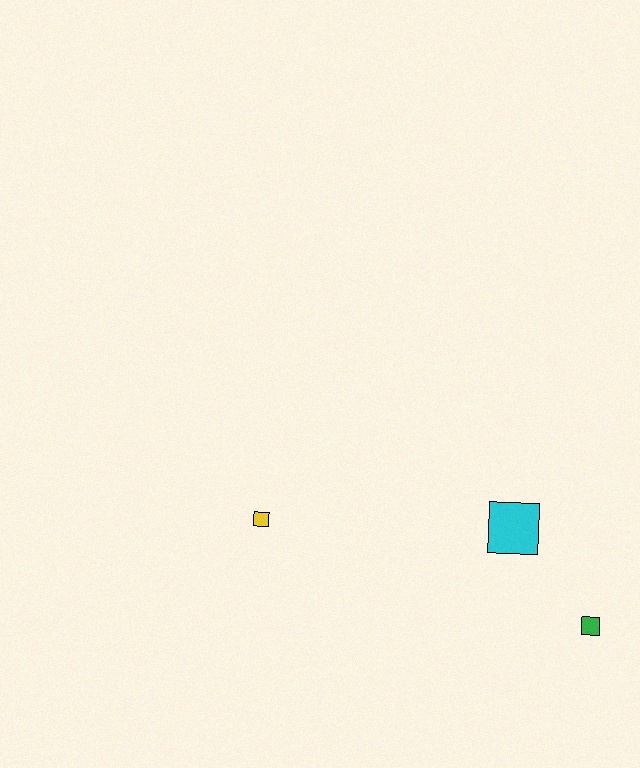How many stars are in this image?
There are no stars.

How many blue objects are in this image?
There are no blue objects.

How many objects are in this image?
There are 3 objects.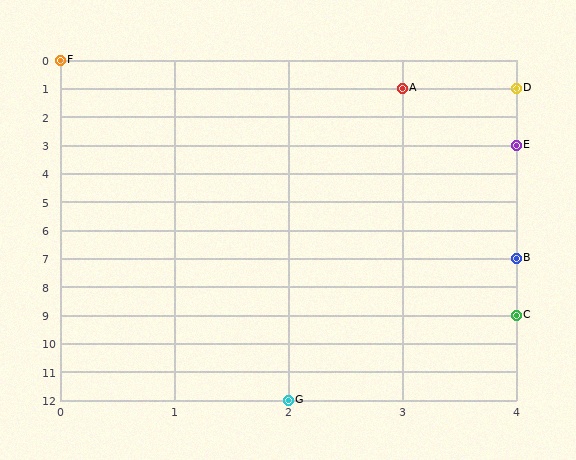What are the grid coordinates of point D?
Point D is at grid coordinates (4, 1).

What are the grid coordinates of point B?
Point B is at grid coordinates (4, 7).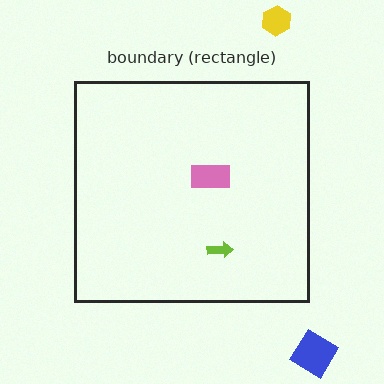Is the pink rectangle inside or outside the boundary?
Inside.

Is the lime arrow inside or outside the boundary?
Inside.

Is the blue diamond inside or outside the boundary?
Outside.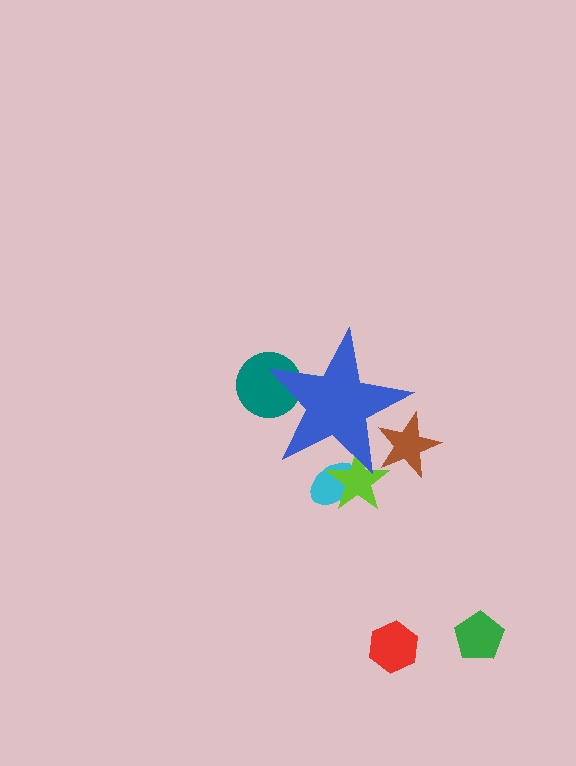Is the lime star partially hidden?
Yes, the lime star is partially hidden behind the blue star.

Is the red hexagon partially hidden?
No, the red hexagon is fully visible.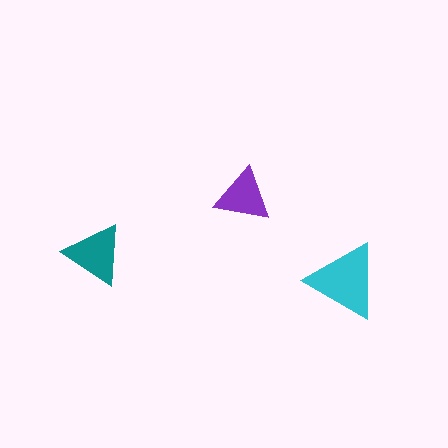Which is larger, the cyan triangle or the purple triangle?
The cyan one.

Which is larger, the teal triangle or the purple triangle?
The teal one.